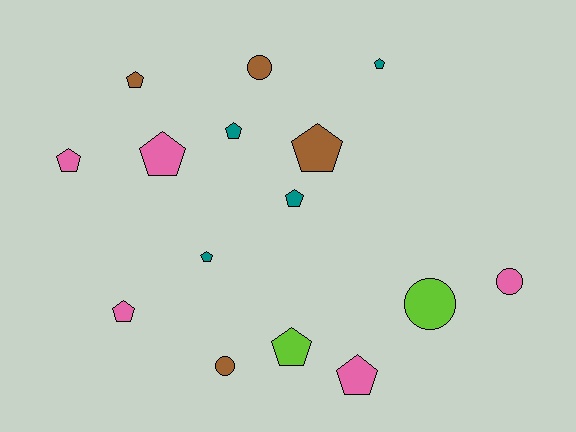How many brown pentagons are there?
There are 2 brown pentagons.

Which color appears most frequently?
Pink, with 5 objects.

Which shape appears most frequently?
Pentagon, with 11 objects.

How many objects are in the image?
There are 15 objects.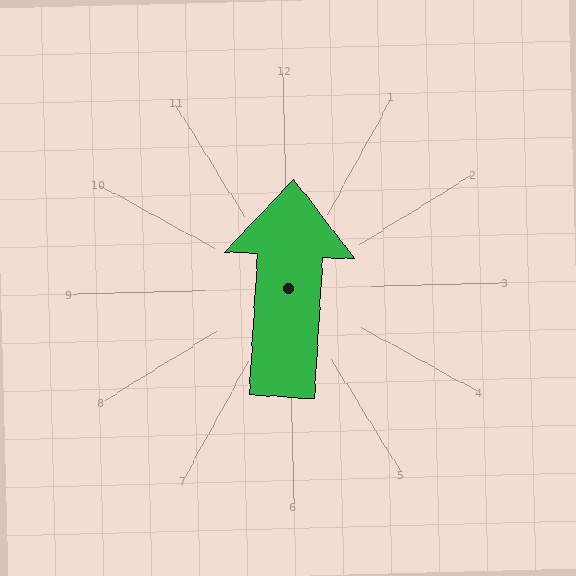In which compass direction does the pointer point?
North.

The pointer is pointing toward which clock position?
Roughly 12 o'clock.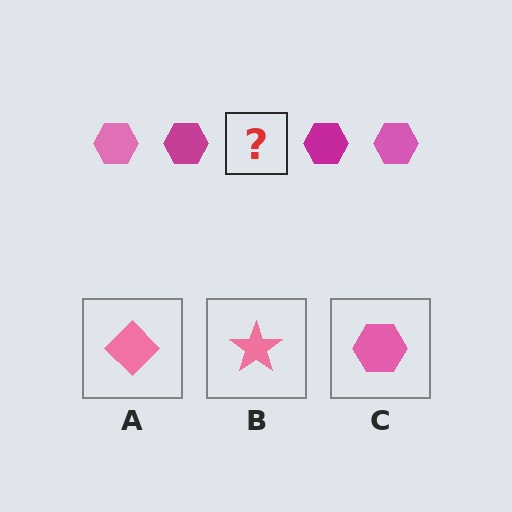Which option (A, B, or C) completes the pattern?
C.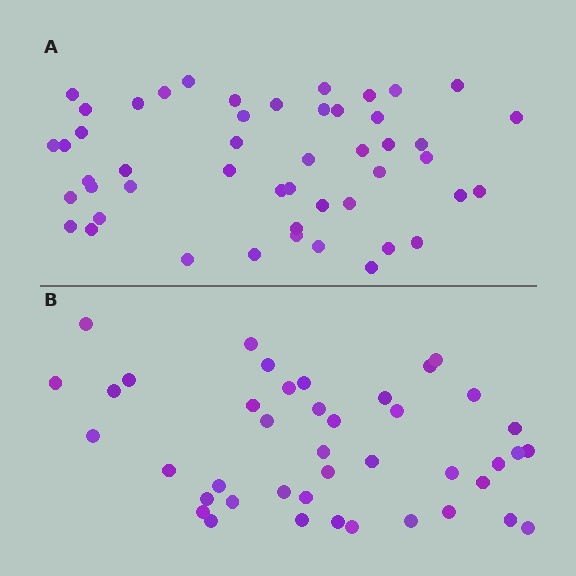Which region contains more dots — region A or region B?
Region A (the top region) has more dots.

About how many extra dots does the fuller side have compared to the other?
Region A has roughly 8 or so more dots than region B.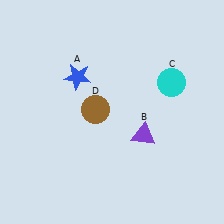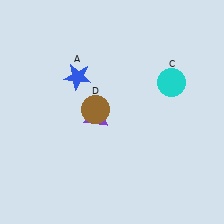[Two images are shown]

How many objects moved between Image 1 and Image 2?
1 object moved between the two images.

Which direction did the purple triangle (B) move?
The purple triangle (B) moved left.